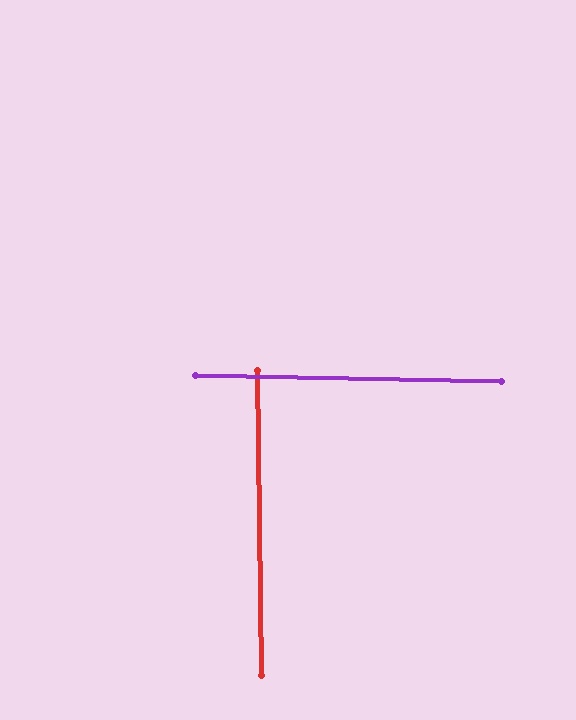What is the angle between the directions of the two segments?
Approximately 88 degrees.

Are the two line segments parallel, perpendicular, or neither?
Perpendicular — they meet at approximately 88°.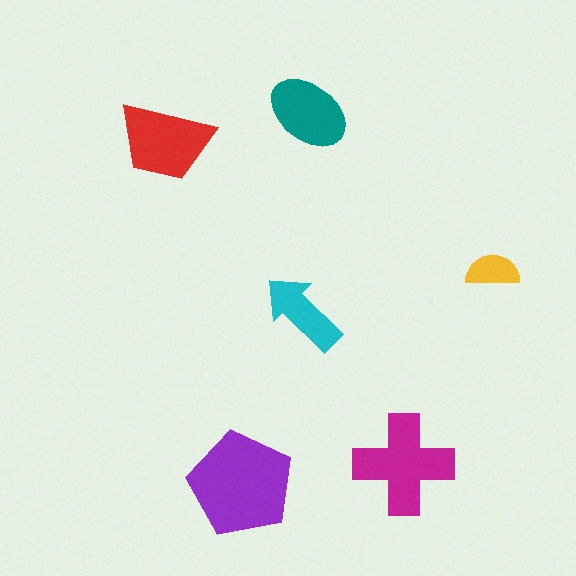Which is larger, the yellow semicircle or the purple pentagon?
The purple pentagon.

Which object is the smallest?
The yellow semicircle.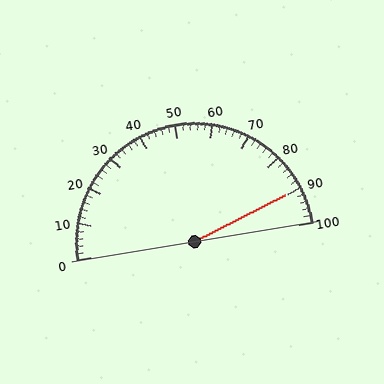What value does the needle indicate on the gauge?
The needle indicates approximately 90.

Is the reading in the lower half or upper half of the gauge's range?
The reading is in the upper half of the range (0 to 100).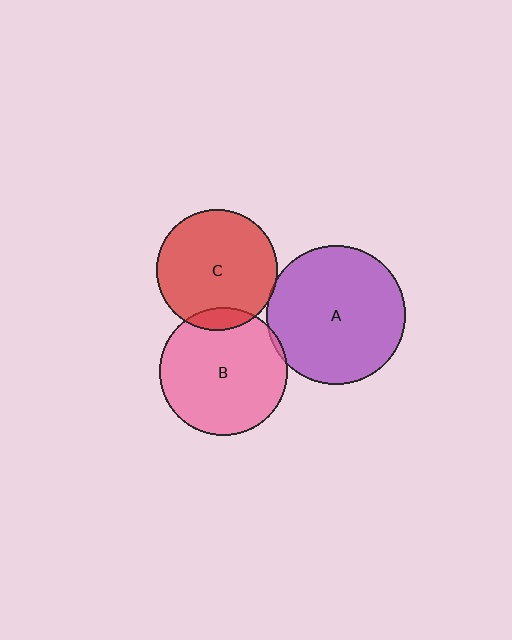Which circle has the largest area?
Circle A (purple).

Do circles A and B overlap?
Yes.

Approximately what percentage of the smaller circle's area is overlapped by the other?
Approximately 5%.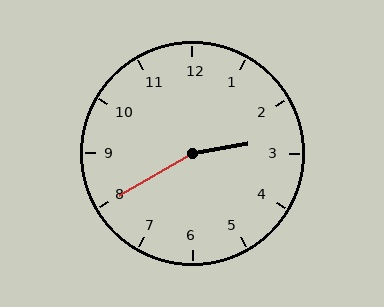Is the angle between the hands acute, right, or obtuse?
It is obtuse.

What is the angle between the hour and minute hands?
Approximately 160 degrees.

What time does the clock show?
2:40.